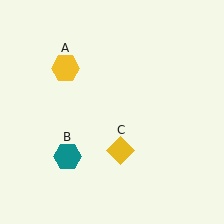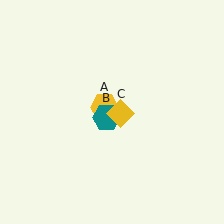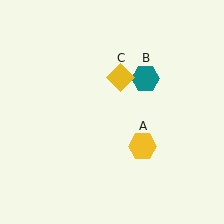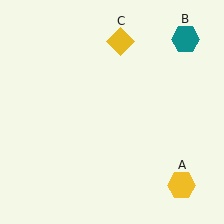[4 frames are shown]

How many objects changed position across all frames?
3 objects changed position: yellow hexagon (object A), teal hexagon (object B), yellow diamond (object C).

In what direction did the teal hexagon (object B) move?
The teal hexagon (object B) moved up and to the right.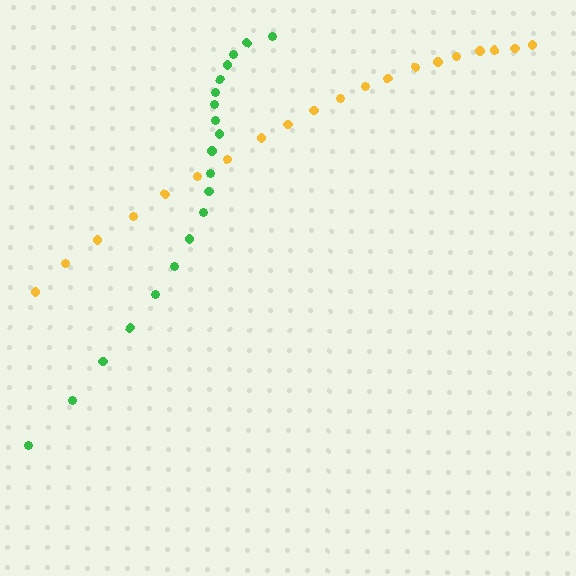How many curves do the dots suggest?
There are 2 distinct paths.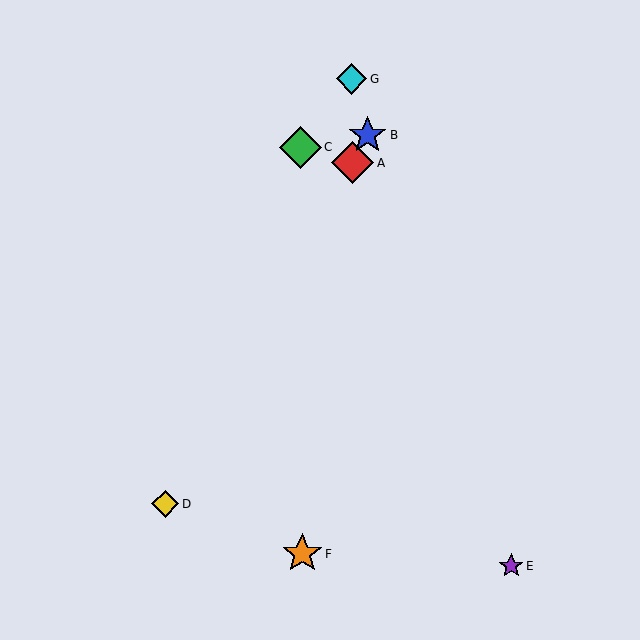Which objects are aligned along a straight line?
Objects A, B, D are aligned along a straight line.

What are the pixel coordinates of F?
Object F is at (302, 554).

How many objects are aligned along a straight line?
3 objects (A, B, D) are aligned along a straight line.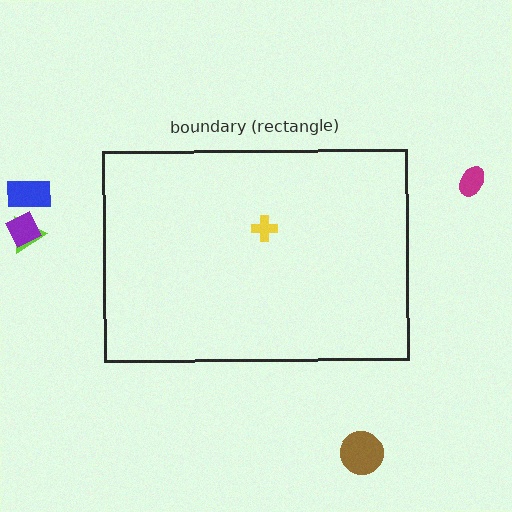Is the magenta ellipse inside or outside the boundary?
Outside.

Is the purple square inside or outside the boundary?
Outside.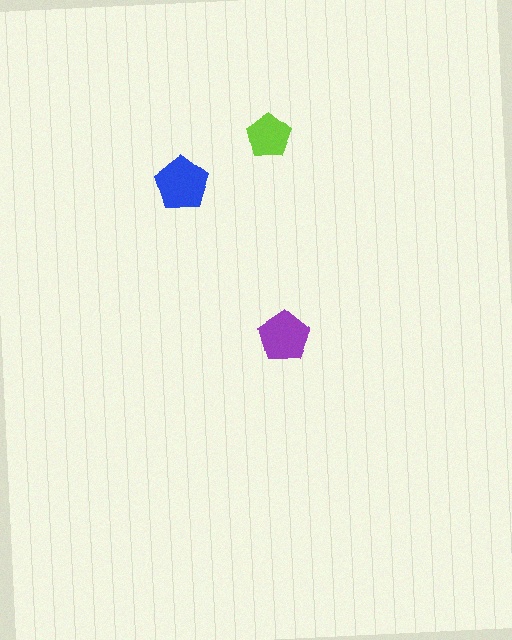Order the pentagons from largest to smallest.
the blue one, the purple one, the lime one.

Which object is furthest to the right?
The purple pentagon is rightmost.